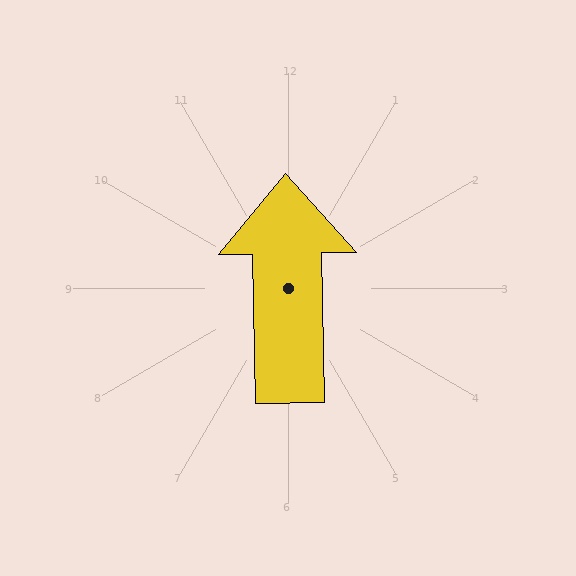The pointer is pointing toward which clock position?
Roughly 12 o'clock.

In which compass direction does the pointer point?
North.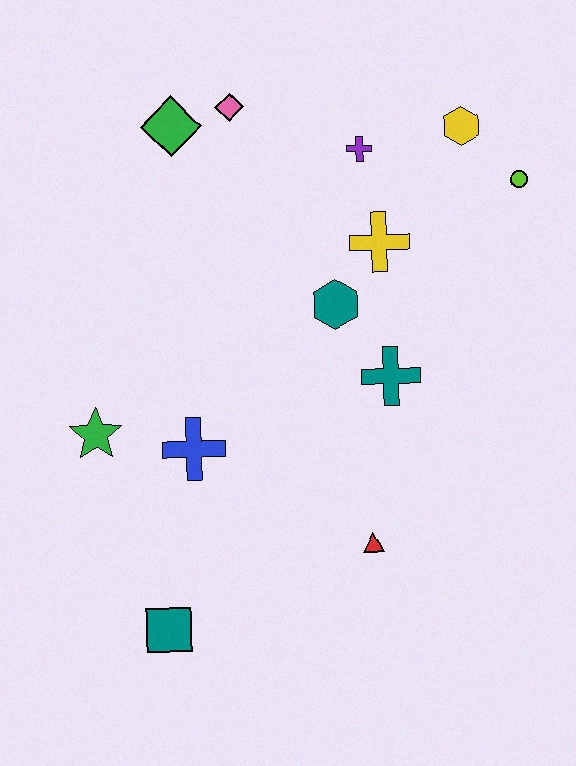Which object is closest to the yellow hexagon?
The lime circle is closest to the yellow hexagon.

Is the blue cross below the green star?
Yes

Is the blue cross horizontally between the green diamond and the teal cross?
Yes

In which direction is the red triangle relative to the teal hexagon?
The red triangle is below the teal hexagon.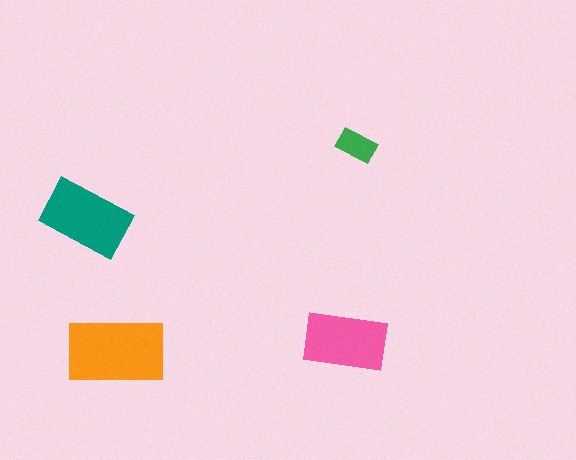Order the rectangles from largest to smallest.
the orange one, the teal one, the pink one, the green one.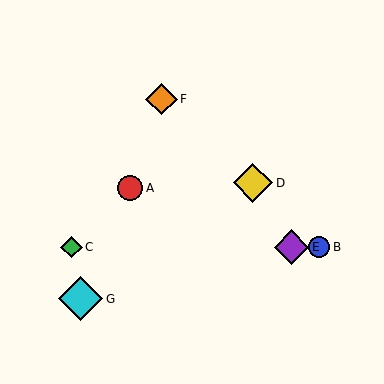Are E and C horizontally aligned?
Yes, both are at y≈247.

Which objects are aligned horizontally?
Objects B, C, E are aligned horizontally.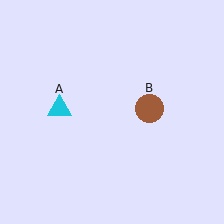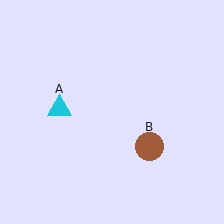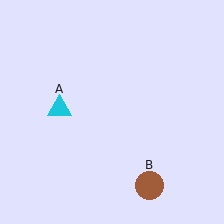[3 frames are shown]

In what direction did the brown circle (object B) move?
The brown circle (object B) moved down.